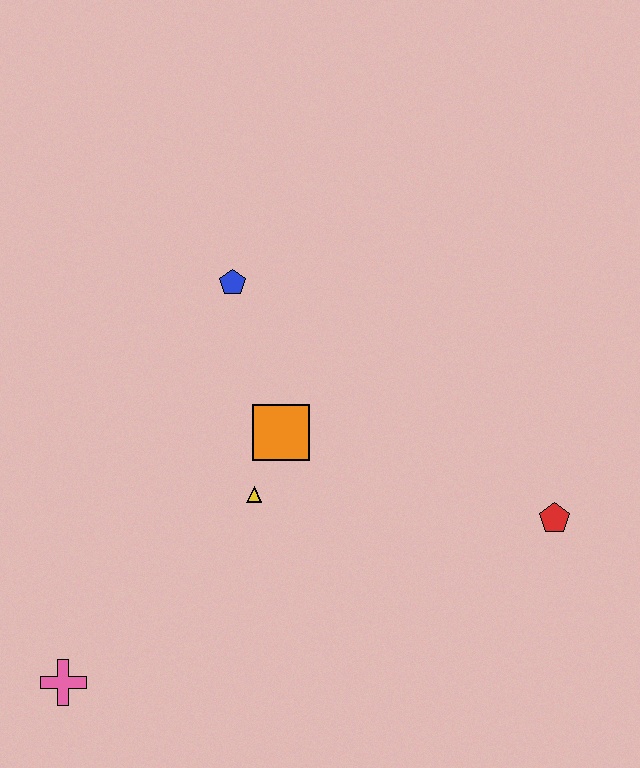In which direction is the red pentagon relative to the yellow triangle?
The red pentagon is to the right of the yellow triangle.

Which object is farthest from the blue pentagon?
The pink cross is farthest from the blue pentagon.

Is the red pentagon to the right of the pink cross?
Yes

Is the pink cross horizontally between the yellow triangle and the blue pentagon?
No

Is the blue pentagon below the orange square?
No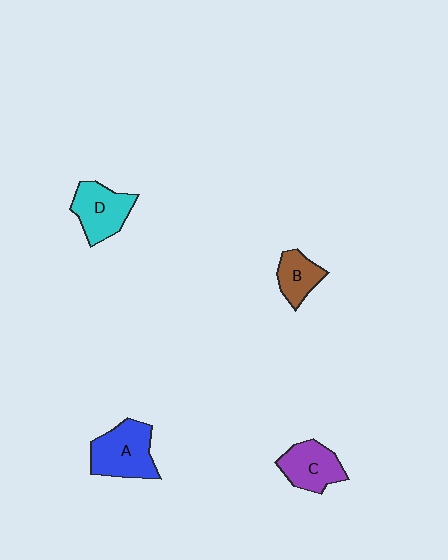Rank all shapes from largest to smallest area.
From largest to smallest: A (blue), D (cyan), C (purple), B (brown).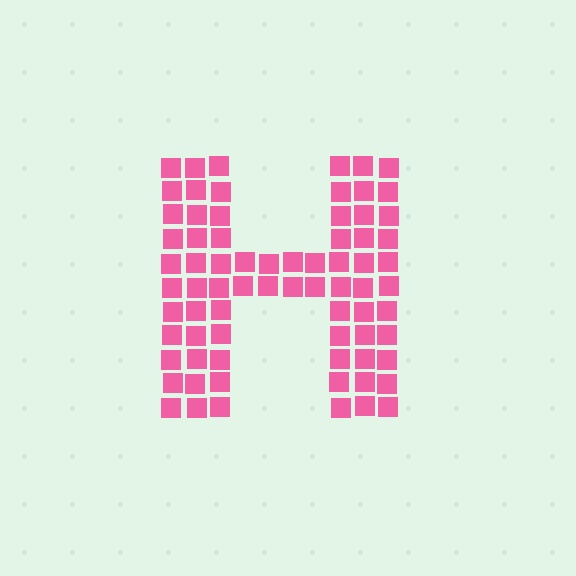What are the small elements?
The small elements are squares.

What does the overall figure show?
The overall figure shows the letter H.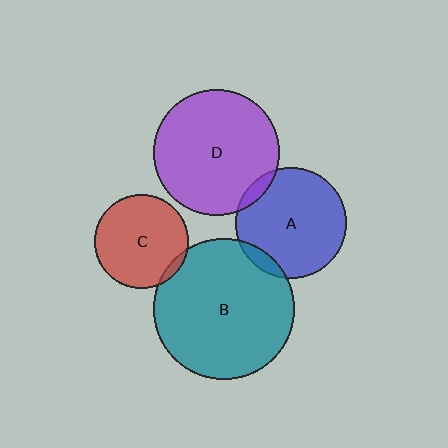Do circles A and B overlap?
Yes.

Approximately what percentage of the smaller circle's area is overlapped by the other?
Approximately 10%.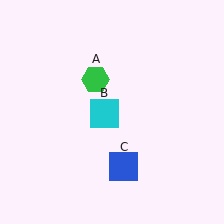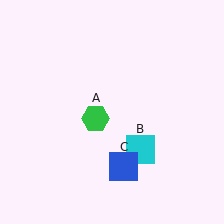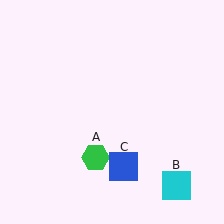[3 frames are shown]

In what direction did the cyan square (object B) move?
The cyan square (object B) moved down and to the right.